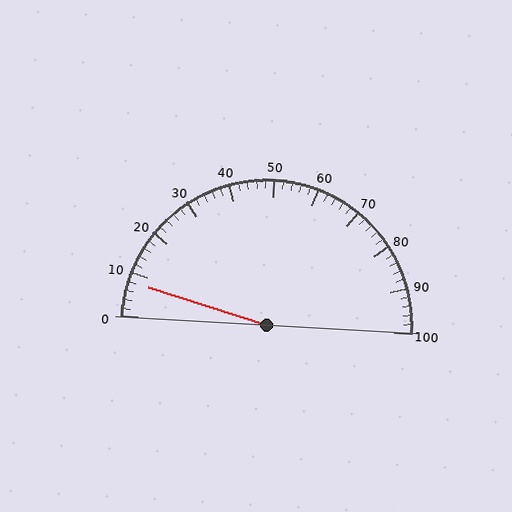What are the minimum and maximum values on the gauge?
The gauge ranges from 0 to 100.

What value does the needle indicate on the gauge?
The needle indicates approximately 8.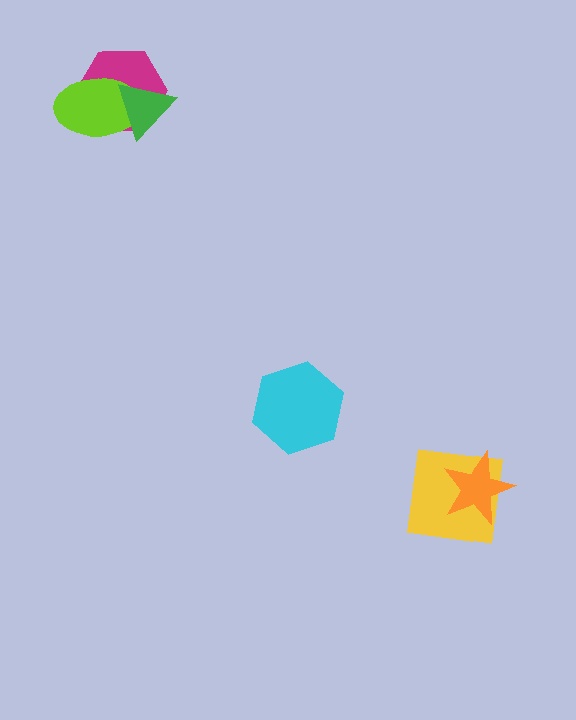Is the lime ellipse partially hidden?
Yes, it is partially covered by another shape.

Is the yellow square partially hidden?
Yes, it is partially covered by another shape.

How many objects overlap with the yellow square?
1 object overlaps with the yellow square.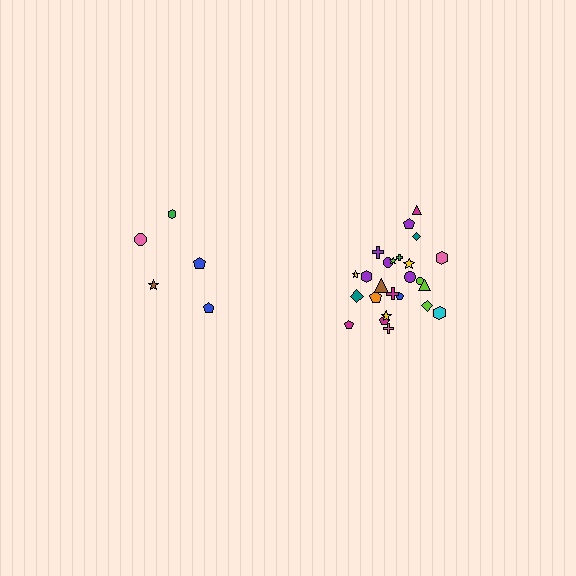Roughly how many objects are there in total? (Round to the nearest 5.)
Roughly 30 objects in total.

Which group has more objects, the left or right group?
The right group.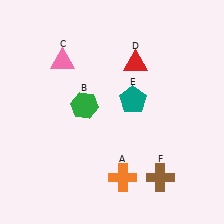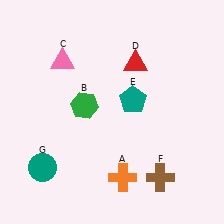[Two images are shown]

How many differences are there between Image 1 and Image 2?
There is 1 difference between the two images.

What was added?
A teal circle (G) was added in Image 2.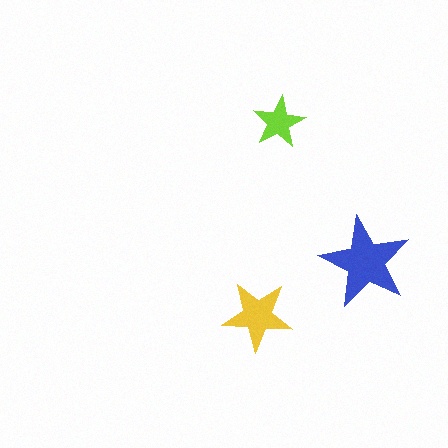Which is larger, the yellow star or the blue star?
The blue one.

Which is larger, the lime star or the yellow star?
The yellow one.